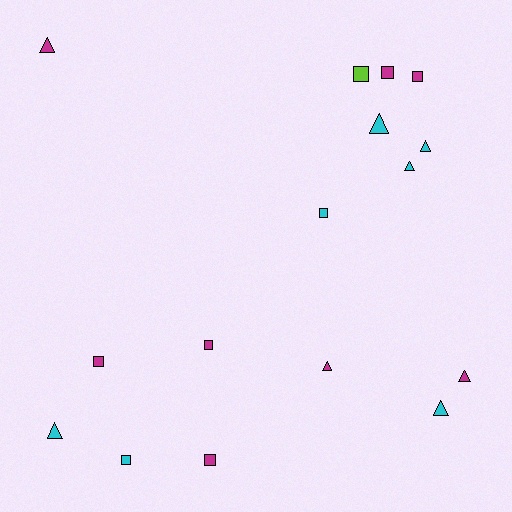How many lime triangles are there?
There are no lime triangles.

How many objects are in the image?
There are 16 objects.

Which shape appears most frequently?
Square, with 8 objects.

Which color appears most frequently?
Magenta, with 8 objects.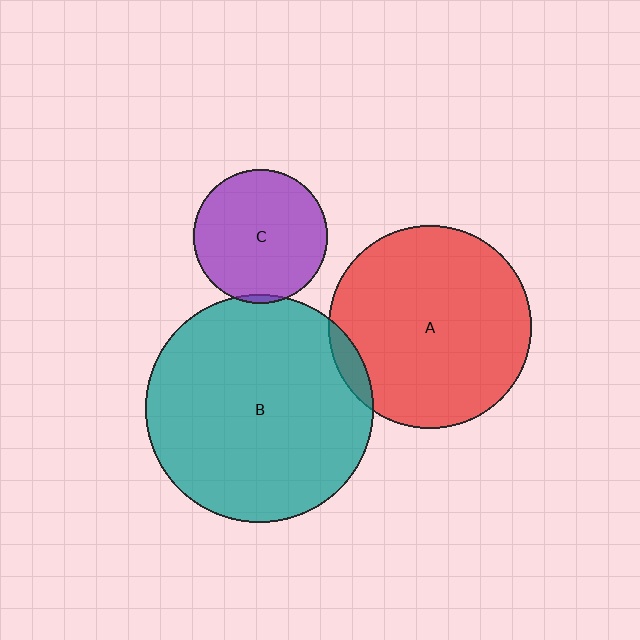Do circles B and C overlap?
Yes.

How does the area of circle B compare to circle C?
Approximately 2.9 times.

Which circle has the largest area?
Circle B (teal).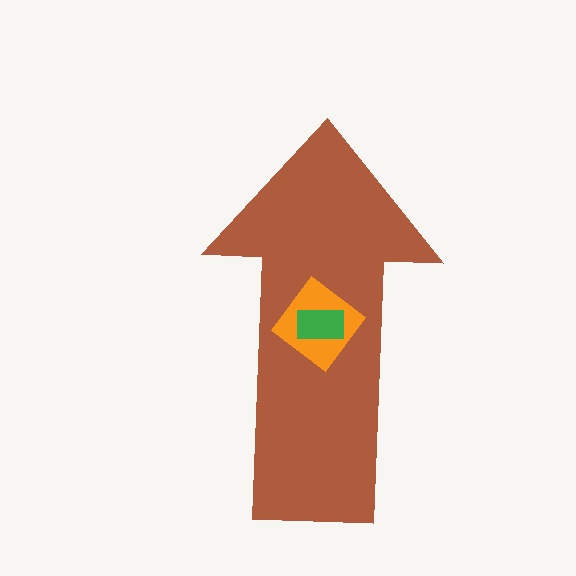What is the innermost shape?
The green rectangle.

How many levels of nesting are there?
3.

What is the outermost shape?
The brown arrow.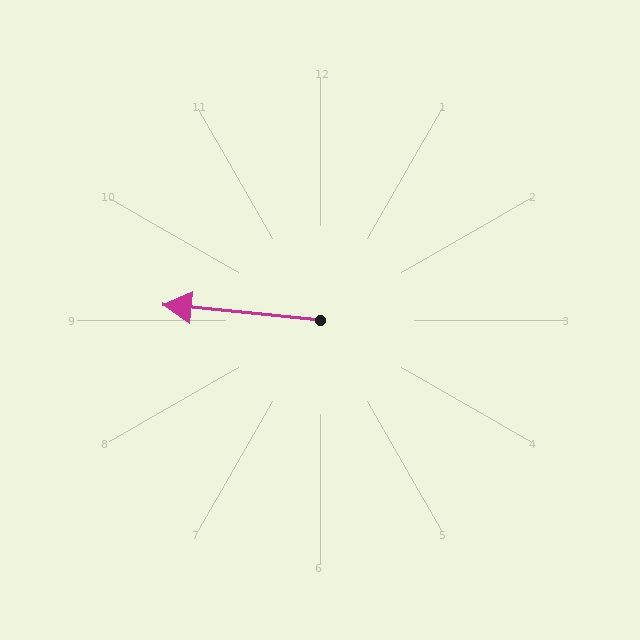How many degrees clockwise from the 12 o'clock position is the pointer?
Approximately 276 degrees.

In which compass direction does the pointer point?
West.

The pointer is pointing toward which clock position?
Roughly 9 o'clock.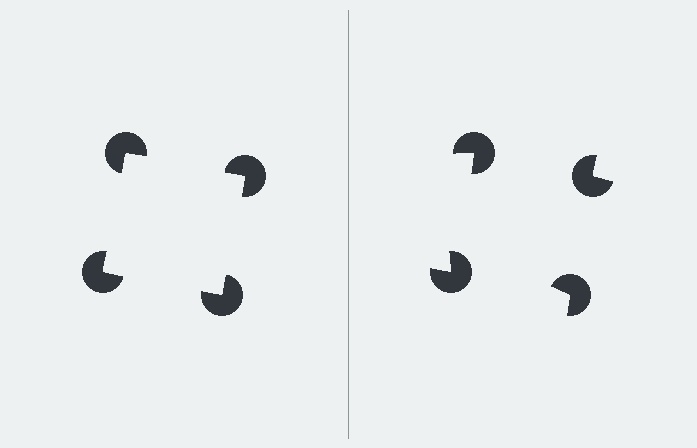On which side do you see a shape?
An illusory square appears on the left side. On the right side the wedge cuts are rotated, so no coherent shape forms.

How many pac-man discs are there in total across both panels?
8 — 4 on each side.